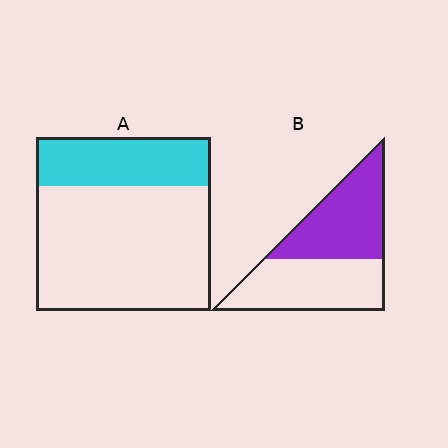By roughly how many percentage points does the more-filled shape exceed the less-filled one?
By roughly 20 percentage points (B over A).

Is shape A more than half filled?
No.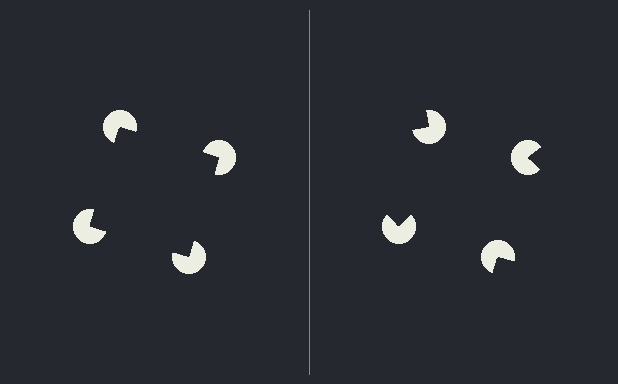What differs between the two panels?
The pac-man discs are positioned identically on both sides; only the wedge orientations differ. On the left they align to a square; on the right they are misaligned.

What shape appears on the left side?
An illusory square.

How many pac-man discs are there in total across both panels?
8 — 4 on each side.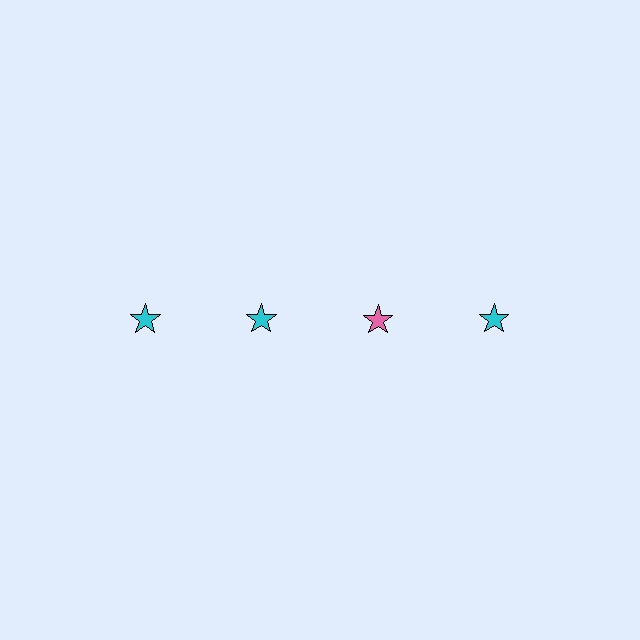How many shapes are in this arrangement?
There are 4 shapes arranged in a grid pattern.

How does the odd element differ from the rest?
It has a different color: pink instead of cyan.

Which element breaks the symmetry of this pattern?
The pink star in the top row, center column breaks the symmetry. All other shapes are cyan stars.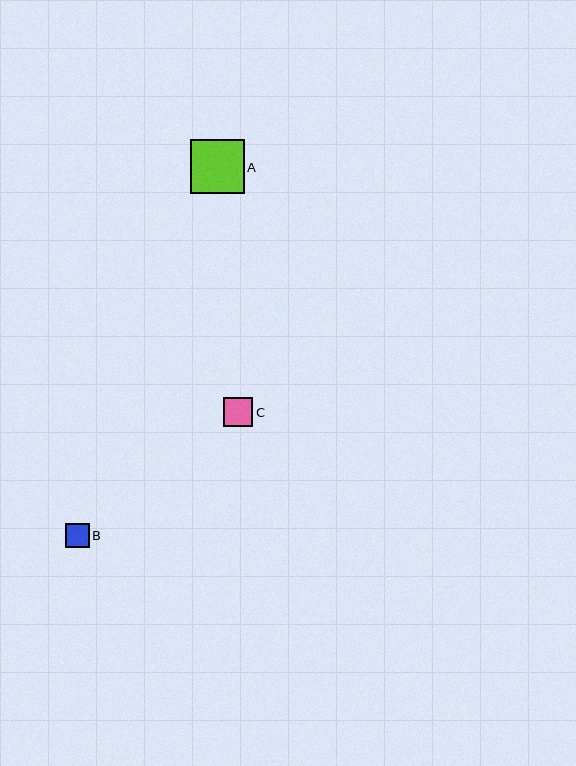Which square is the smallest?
Square B is the smallest with a size of approximately 24 pixels.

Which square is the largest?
Square A is the largest with a size of approximately 54 pixels.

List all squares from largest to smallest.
From largest to smallest: A, C, B.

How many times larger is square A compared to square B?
Square A is approximately 2.3 times the size of square B.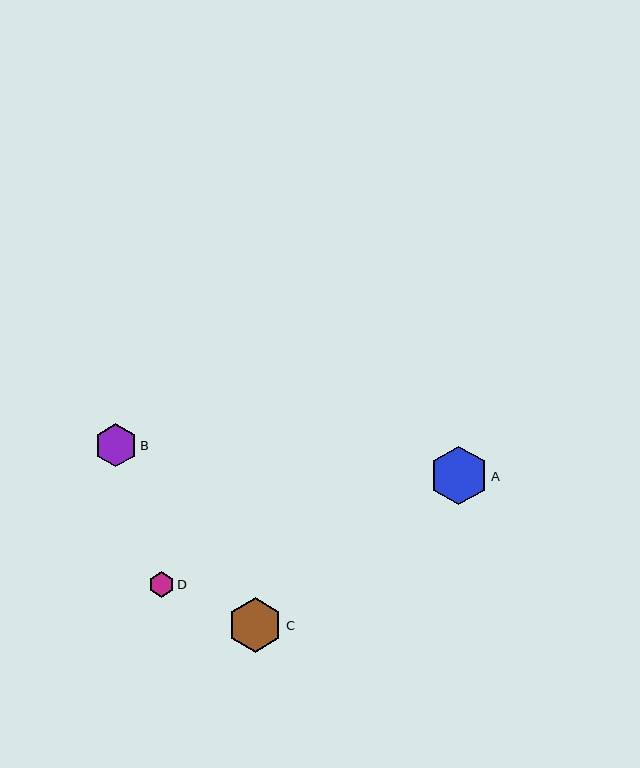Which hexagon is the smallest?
Hexagon D is the smallest with a size of approximately 25 pixels.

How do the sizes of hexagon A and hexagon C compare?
Hexagon A and hexagon C are approximately the same size.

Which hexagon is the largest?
Hexagon A is the largest with a size of approximately 58 pixels.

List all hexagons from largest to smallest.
From largest to smallest: A, C, B, D.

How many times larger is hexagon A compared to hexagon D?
Hexagon A is approximately 2.3 times the size of hexagon D.